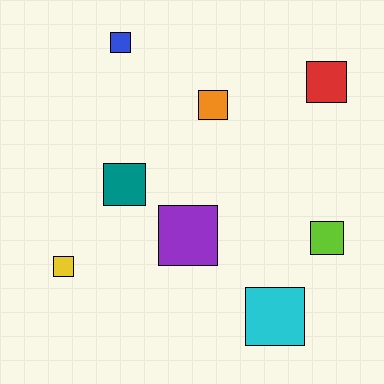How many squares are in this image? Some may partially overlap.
There are 8 squares.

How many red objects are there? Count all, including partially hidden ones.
There is 1 red object.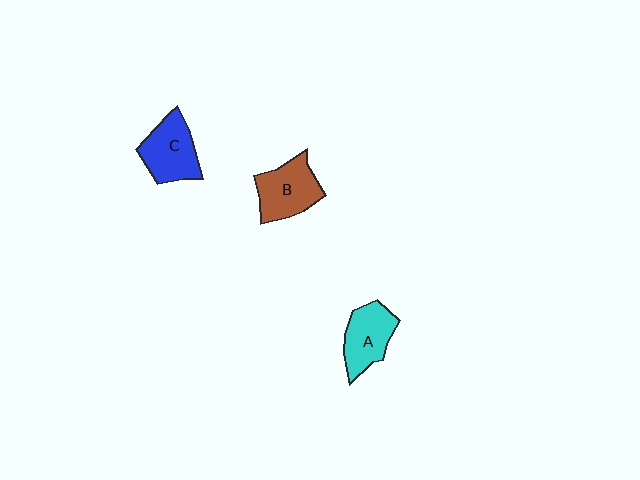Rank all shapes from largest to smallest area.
From largest to smallest: B (brown), C (blue), A (cyan).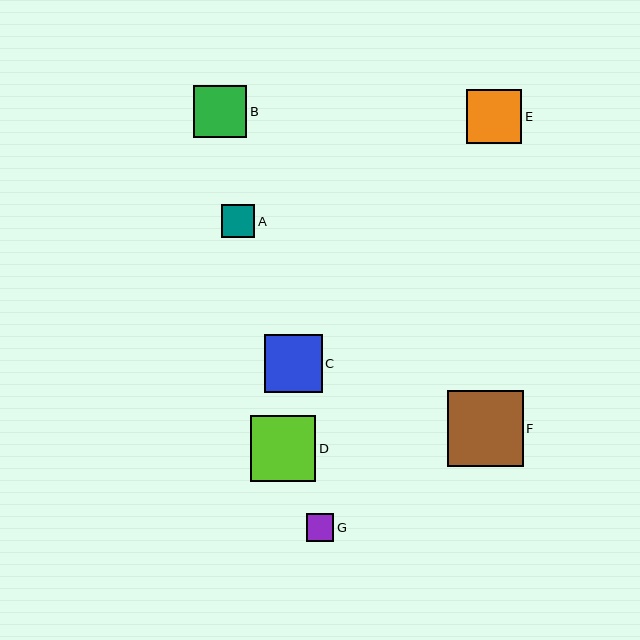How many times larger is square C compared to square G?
Square C is approximately 2.1 times the size of square G.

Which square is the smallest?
Square G is the smallest with a size of approximately 28 pixels.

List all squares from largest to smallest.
From largest to smallest: F, D, C, E, B, A, G.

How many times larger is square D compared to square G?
Square D is approximately 2.4 times the size of square G.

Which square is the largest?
Square F is the largest with a size of approximately 76 pixels.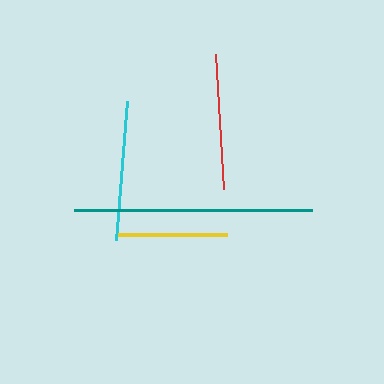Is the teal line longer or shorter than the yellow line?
The teal line is longer than the yellow line.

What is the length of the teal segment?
The teal segment is approximately 238 pixels long.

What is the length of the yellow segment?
The yellow segment is approximately 108 pixels long.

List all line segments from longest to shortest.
From longest to shortest: teal, cyan, red, yellow.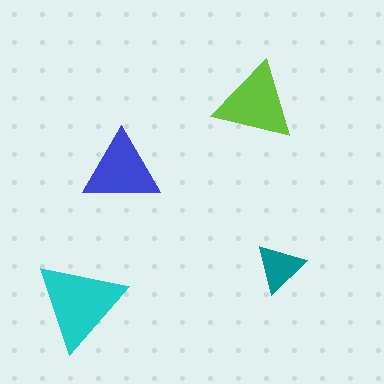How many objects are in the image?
There are 4 objects in the image.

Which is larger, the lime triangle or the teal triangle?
The lime one.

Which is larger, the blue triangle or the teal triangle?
The blue one.